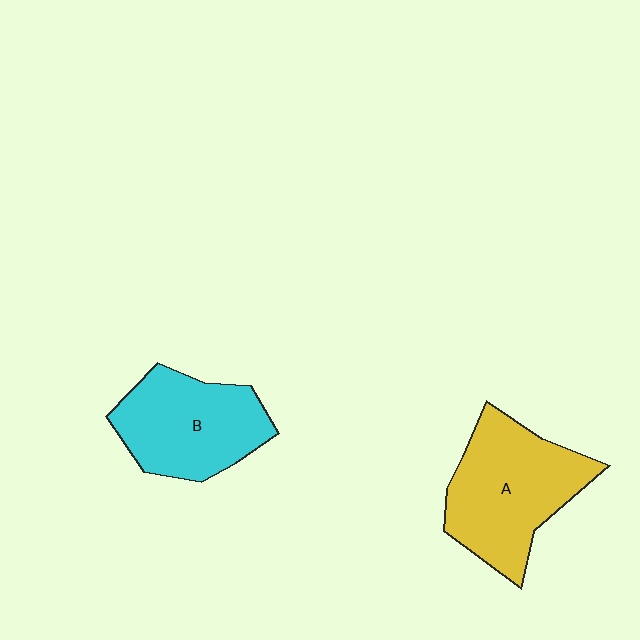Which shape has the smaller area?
Shape B (cyan).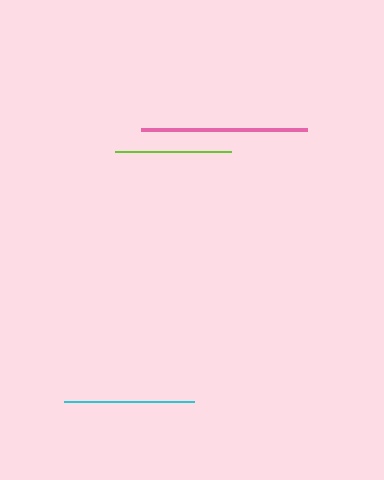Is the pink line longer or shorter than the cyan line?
The pink line is longer than the cyan line.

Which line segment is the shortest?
The lime line is the shortest at approximately 115 pixels.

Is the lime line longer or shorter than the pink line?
The pink line is longer than the lime line.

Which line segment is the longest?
The pink line is the longest at approximately 166 pixels.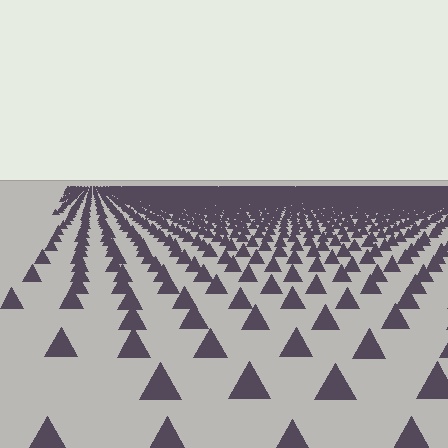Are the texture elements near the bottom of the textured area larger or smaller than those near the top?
Larger. Near the bottom, elements are closer to the viewer and appear at a bigger on-screen size.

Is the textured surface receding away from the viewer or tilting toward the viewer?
The surface is receding away from the viewer. Texture elements get smaller and denser toward the top.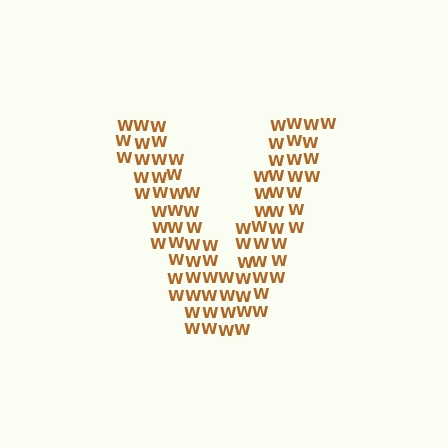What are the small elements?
The small elements are letter W's.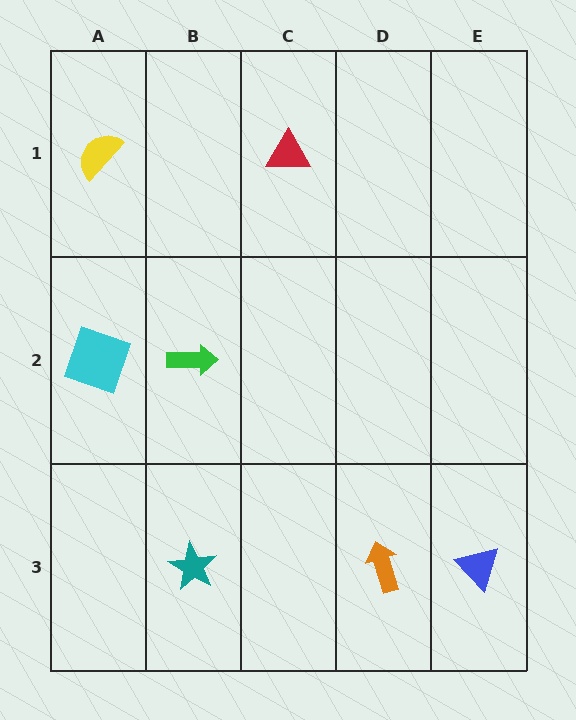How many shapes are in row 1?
2 shapes.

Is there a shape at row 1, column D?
No, that cell is empty.